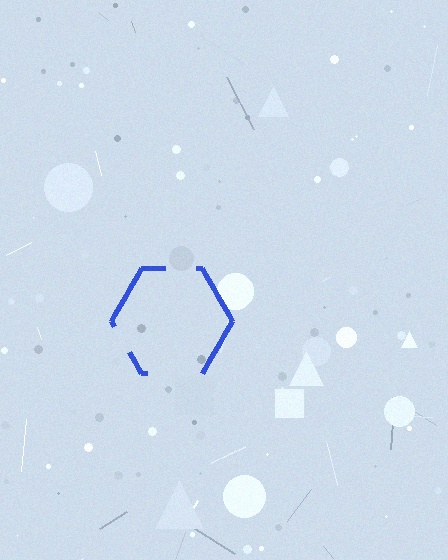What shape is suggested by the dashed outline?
The dashed outline suggests a hexagon.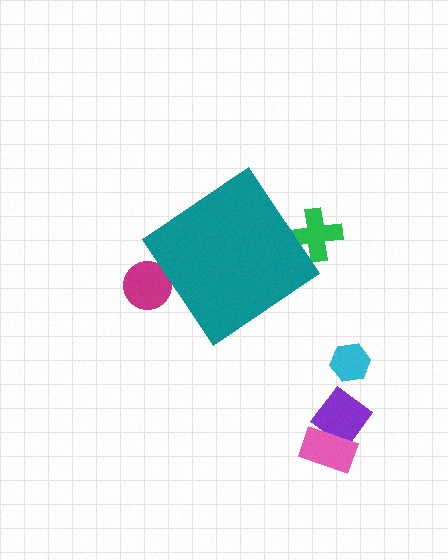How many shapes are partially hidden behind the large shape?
2 shapes are partially hidden.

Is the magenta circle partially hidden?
Yes, the magenta circle is partially hidden behind the teal diamond.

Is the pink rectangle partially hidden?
No, the pink rectangle is fully visible.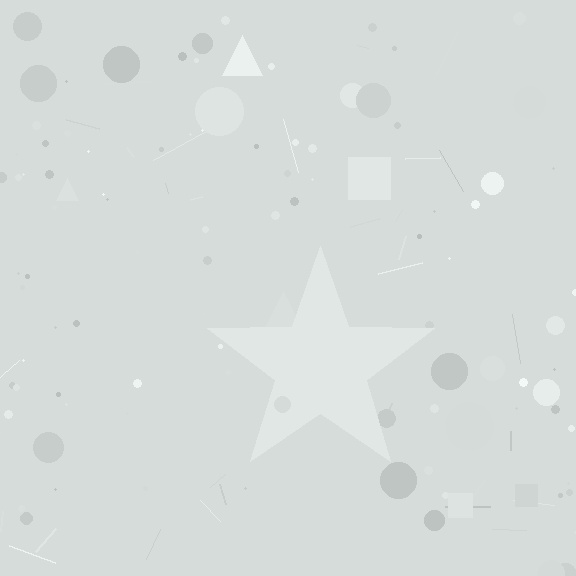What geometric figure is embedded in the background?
A star is embedded in the background.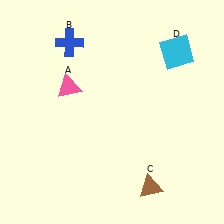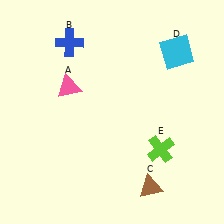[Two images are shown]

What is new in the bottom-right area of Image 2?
A lime cross (E) was added in the bottom-right area of Image 2.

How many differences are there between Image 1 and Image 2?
There is 1 difference between the two images.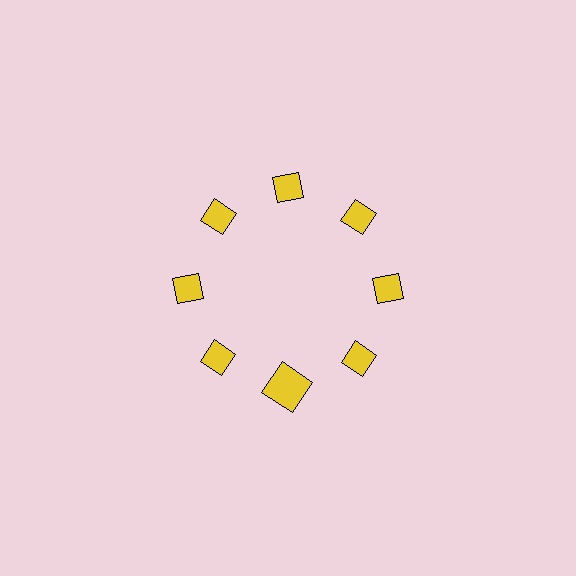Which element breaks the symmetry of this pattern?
The yellow square at roughly the 6 o'clock position breaks the symmetry. All other shapes are yellow diamonds.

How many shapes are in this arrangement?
There are 8 shapes arranged in a ring pattern.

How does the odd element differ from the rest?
It has a different shape: square instead of diamond.